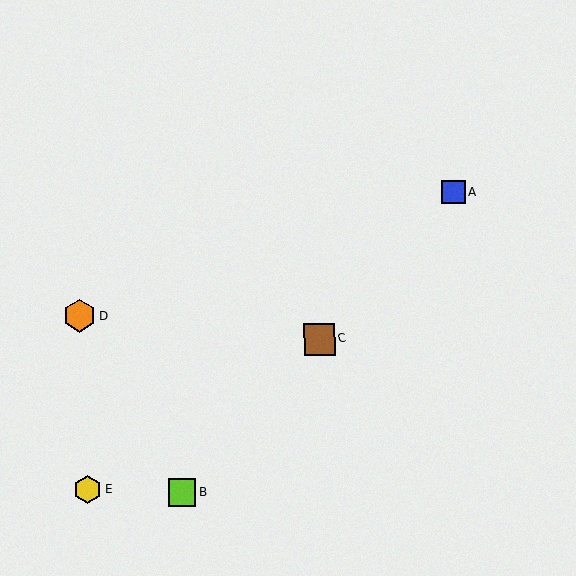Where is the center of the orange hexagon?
The center of the orange hexagon is at (80, 316).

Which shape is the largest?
The orange hexagon (labeled D) is the largest.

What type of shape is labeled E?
Shape E is a yellow hexagon.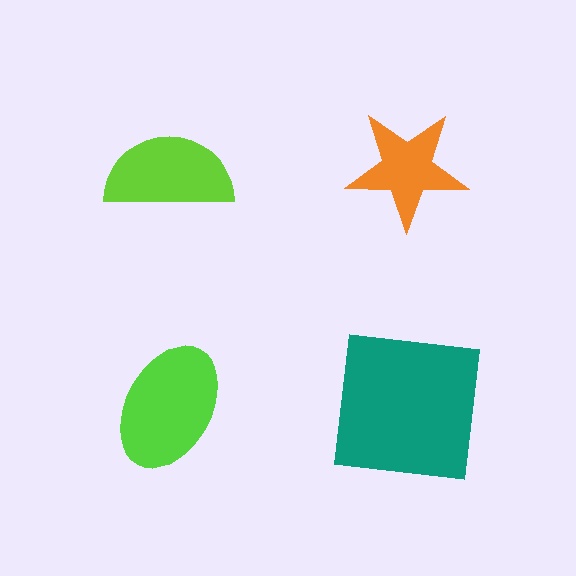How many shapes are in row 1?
2 shapes.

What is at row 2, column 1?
A lime ellipse.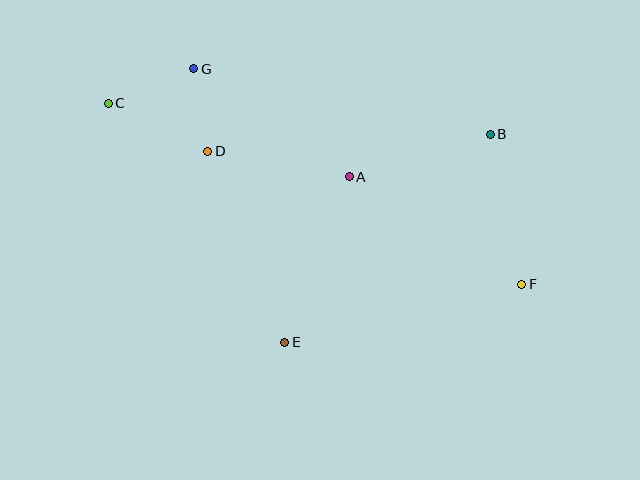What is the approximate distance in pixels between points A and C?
The distance between A and C is approximately 252 pixels.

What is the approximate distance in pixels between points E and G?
The distance between E and G is approximately 288 pixels.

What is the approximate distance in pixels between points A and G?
The distance between A and G is approximately 189 pixels.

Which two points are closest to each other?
Points D and G are closest to each other.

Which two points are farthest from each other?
Points C and F are farthest from each other.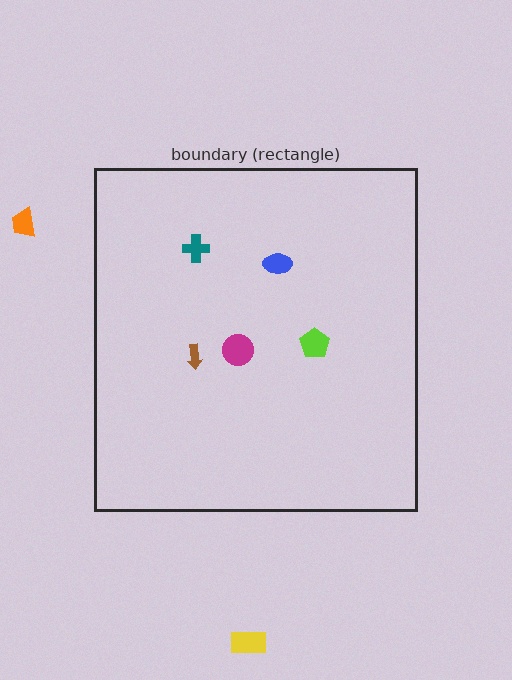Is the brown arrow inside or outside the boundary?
Inside.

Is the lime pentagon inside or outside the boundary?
Inside.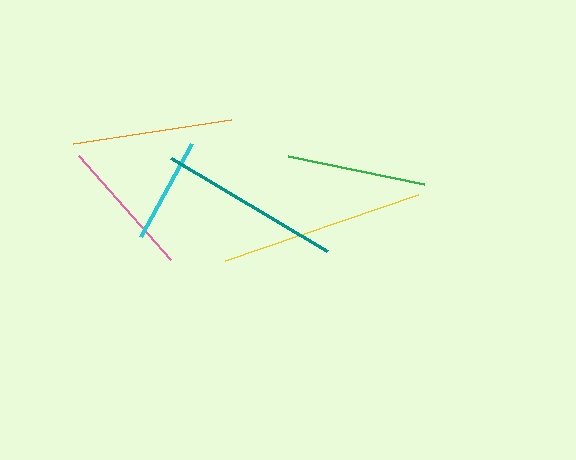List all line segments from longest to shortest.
From longest to shortest: yellow, teal, orange, green, pink, cyan.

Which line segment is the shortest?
The cyan line is the shortest at approximately 106 pixels.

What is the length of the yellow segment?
The yellow segment is approximately 205 pixels long.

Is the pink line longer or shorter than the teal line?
The teal line is longer than the pink line.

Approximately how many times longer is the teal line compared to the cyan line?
The teal line is approximately 1.7 times the length of the cyan line.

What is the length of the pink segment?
The pink segment is approximately 139 pixels long.